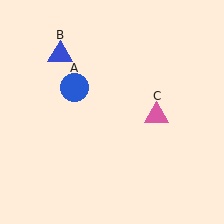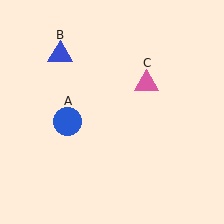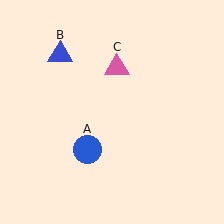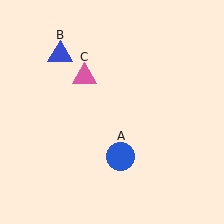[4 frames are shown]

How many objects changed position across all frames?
2 objects changed position: blue circle (object A), pink triangle (object C).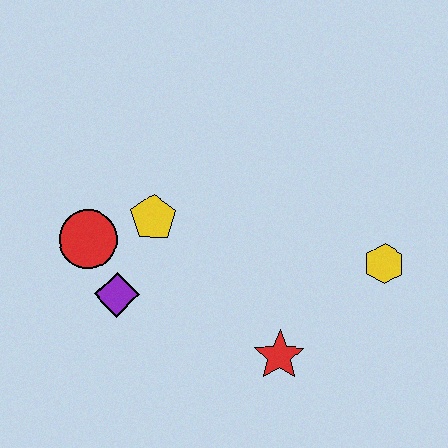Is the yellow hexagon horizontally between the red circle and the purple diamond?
No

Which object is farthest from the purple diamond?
The yellow hexagon is farthest from the purple diamond.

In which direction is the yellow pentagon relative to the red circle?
The yellow pentagon is to the right of the red circle.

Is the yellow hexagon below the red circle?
Yes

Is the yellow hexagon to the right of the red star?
Yes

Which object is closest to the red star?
The yellow hexagon is closest to the red star.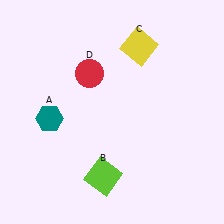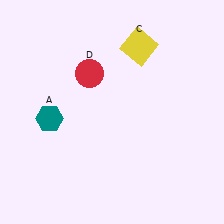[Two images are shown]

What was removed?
The lime square (B) was removed in Image 2.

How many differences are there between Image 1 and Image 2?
There is 1 difference between the two images.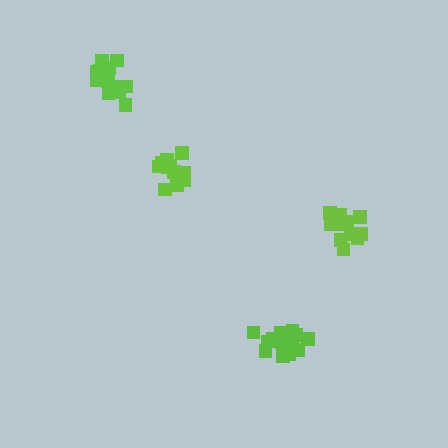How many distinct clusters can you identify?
There are 4 distinct clusters.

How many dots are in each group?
Group 1: 14 dots, Group 2: 14 dots, Group 3: 14 dots, Group 4: 12 dots (54 total).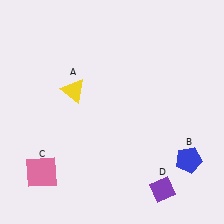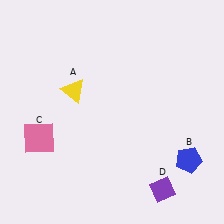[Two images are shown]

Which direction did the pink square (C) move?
The pink square (C) moved up.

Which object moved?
The pink square (C) moved up.